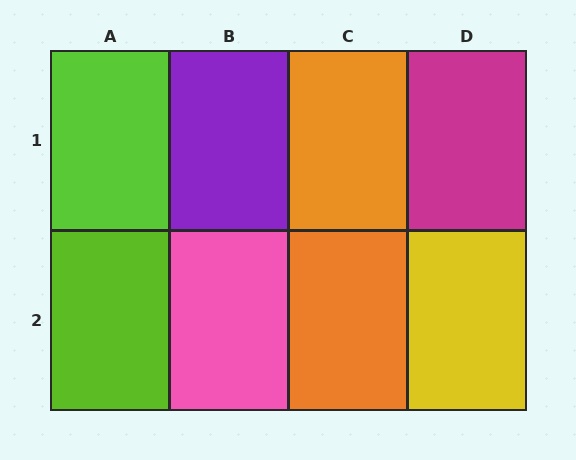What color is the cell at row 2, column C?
Orange.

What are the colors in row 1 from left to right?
Lime, purple, orange, magenta.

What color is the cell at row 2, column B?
Pink.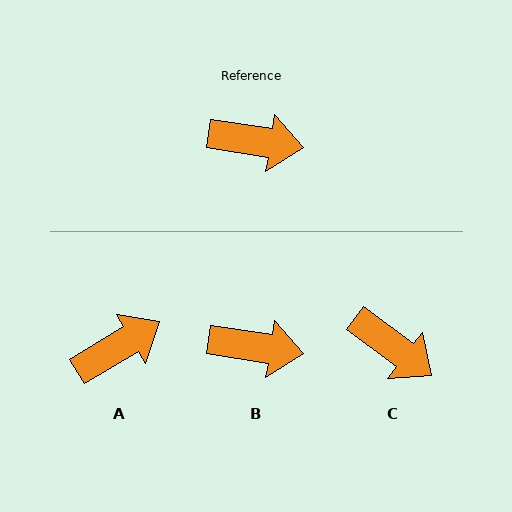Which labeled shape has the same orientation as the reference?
B.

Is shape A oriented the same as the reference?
No, it is off by about 40 degrees.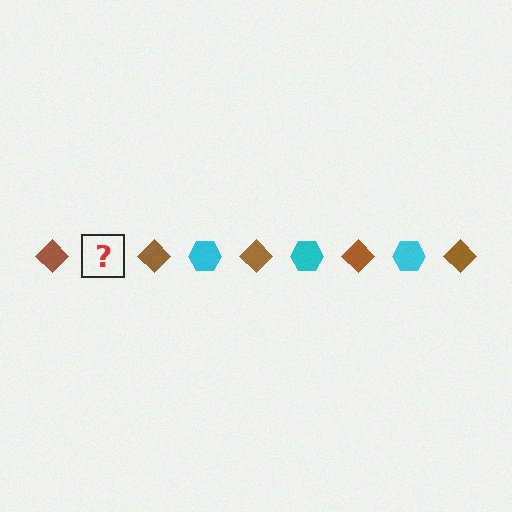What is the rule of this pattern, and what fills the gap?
The rule is that the pattern alternates between brown diamond and cyan hexagon. The gap should be filled with a cyan hexagon.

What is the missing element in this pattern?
The missing element is a cyan hexagon.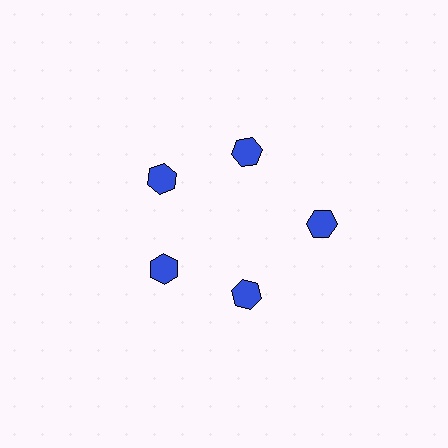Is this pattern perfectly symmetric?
No. The 5 blue hexagons are arranged in a ring, but one element near the 3 o'clock position is pushed outward from the center, breaking the 5-fold rotational symmetry.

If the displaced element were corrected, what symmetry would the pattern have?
It would have 5-fold rotational symmetry — the pattern would map onto itself every 72 degrees.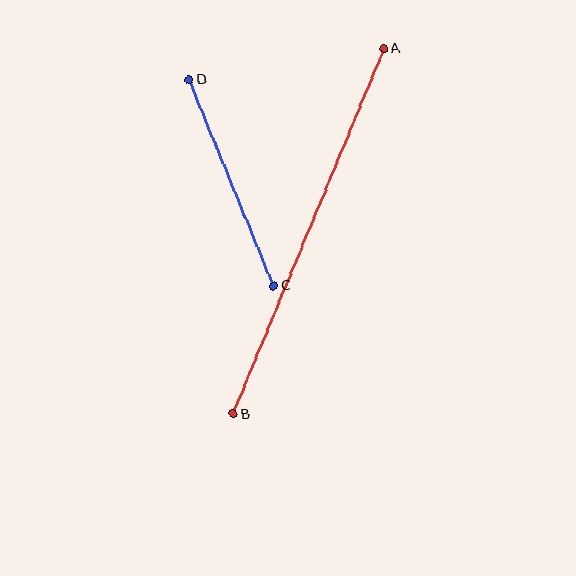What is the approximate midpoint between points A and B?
The midpoint is at approximately (308, 231) pixels.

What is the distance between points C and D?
The distance is approximately 223 pixels.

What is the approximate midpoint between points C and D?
The midpoint is at approximately (232, 183) pixels.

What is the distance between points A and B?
The distance is approximately 395 pixels.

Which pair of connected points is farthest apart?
Points A and B are farthest apart.